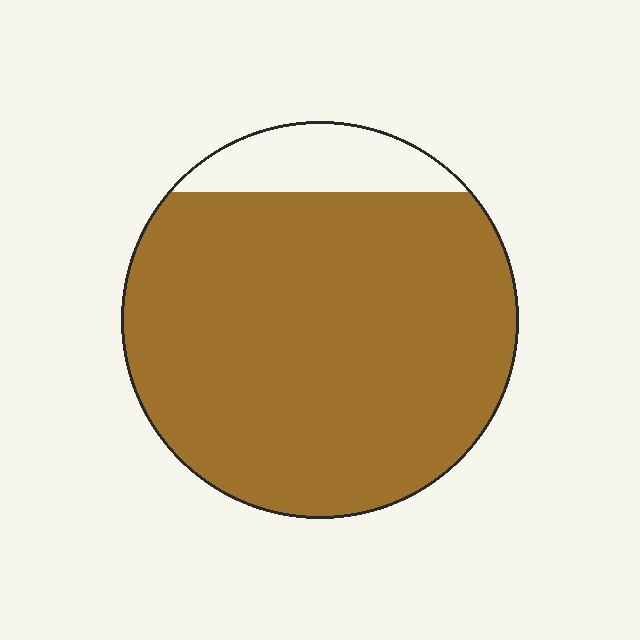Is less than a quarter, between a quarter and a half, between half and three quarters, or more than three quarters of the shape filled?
More than three quarters.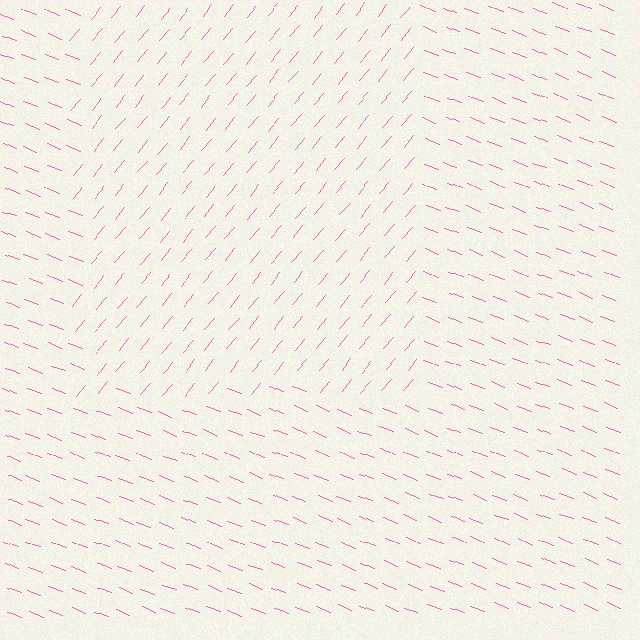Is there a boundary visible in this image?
Yes, there is a texture boundary formed by a change in line orientation.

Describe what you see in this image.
The image is filled with small pink line segments. A rectangle region in the image has lines oriented differently from the surrounding lines, creating a visible texture boundary.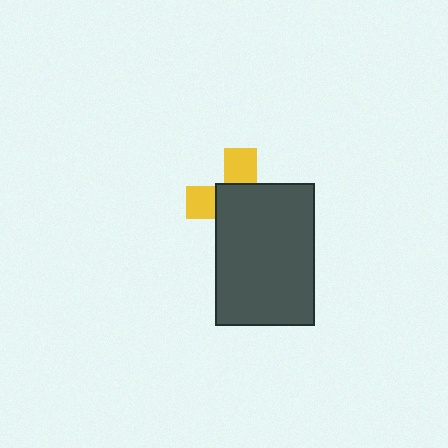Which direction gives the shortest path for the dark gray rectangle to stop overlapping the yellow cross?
Moving toward the lower-right gives the shortest separation.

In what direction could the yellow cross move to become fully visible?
The yellow cross could move toward the upper-left. That would shift it out from behind the dark gray rectangle entirely.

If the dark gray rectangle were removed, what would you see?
You would see the complete yellow cross.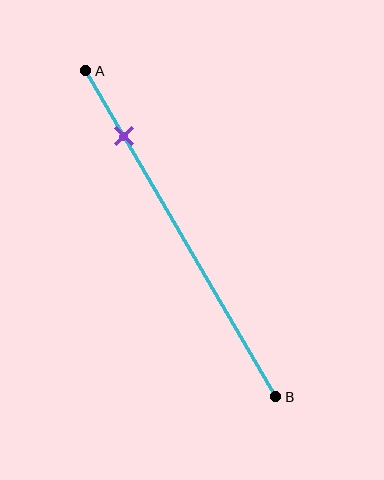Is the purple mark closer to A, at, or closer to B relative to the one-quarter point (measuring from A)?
The purple mark is closer to point A than the one-quarter point of segment AB.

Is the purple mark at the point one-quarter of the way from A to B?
No, the mark is at about 20% from A, not at the 25% one-quarter point.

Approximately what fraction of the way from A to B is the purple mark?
The purple mark is approximately 20% of the way from A to B.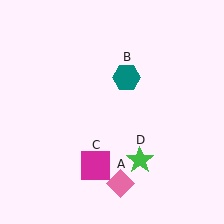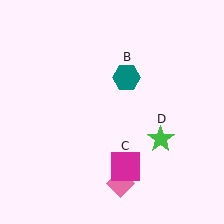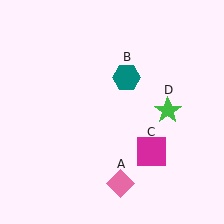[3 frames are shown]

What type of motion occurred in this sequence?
The magenta square (object C), green star (object D) rotated counterclockwise around the center of the scene.